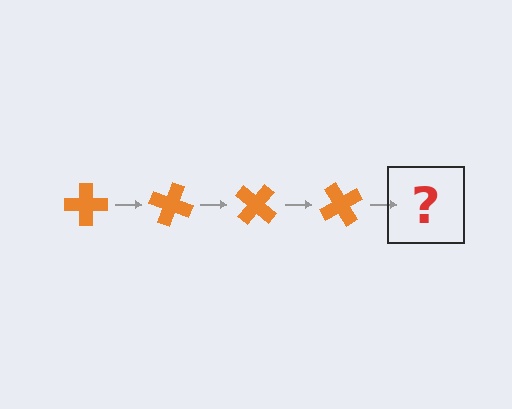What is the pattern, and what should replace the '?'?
The pattern is that the cross rotates 20 degrees each step. The '?' should be an orange cross rotated 80 degrees.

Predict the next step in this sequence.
The next step is an orange cross rotated 80 degrees.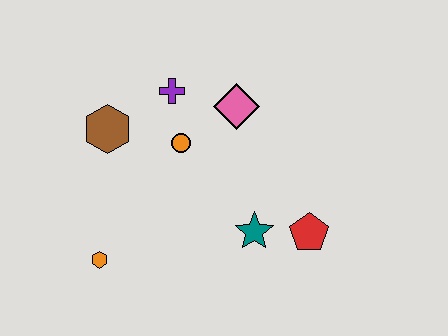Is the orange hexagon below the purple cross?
Yes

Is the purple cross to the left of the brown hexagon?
No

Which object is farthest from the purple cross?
The red pentagon is farthest from the purple cross.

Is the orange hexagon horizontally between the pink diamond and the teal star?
No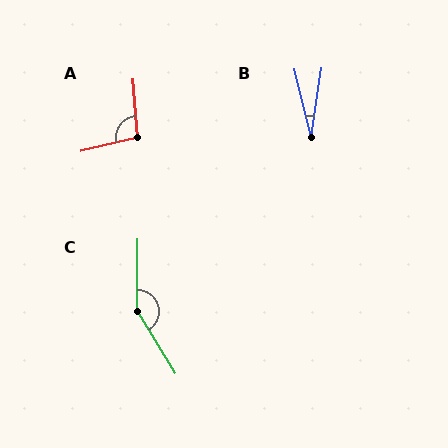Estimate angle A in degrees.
Approximately 99 degrees.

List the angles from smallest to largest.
B (23°), A (99°), C (148°).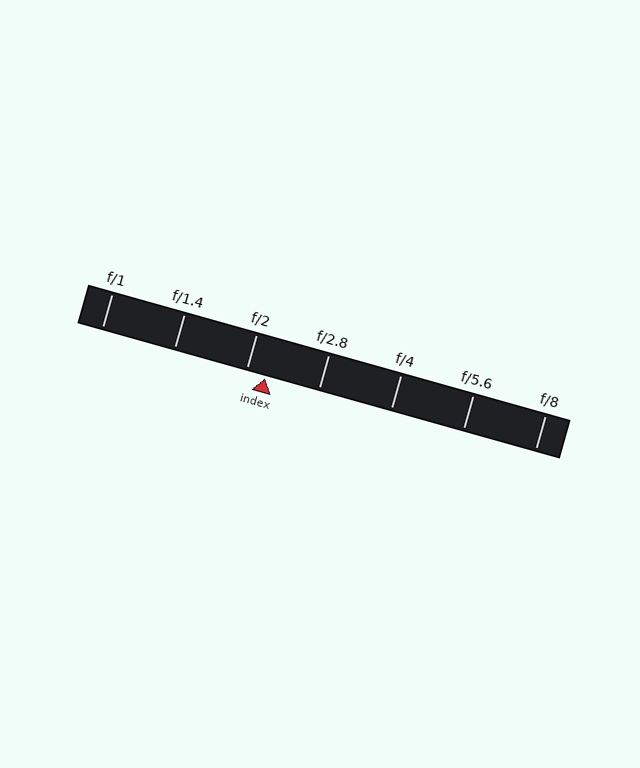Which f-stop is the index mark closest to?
The index mark is closest to f/2.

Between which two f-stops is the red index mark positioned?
The index mark is between f/2 and f/2.8.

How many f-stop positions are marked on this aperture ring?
There are 7 f-stop positions marked.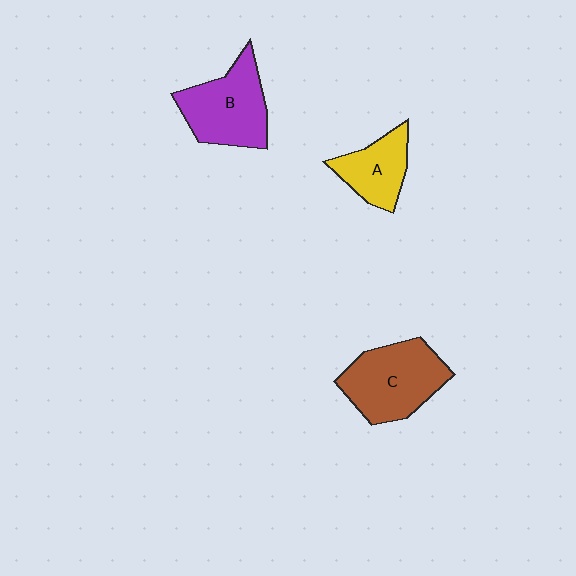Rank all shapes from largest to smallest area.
From largest to smallest: C (brown), B (purple), A (yellow).